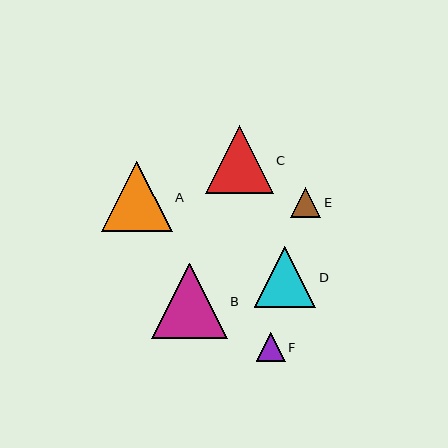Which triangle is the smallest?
Triangle F is the smallest with a size of approximately 29 pixels.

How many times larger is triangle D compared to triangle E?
Triangle D is approximately 2.0 times the size of triangle E.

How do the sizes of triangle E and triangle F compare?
Triangle E and triangle F are approximately the same size.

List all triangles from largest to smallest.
From largest to smallest: B, A, C, D, E, F.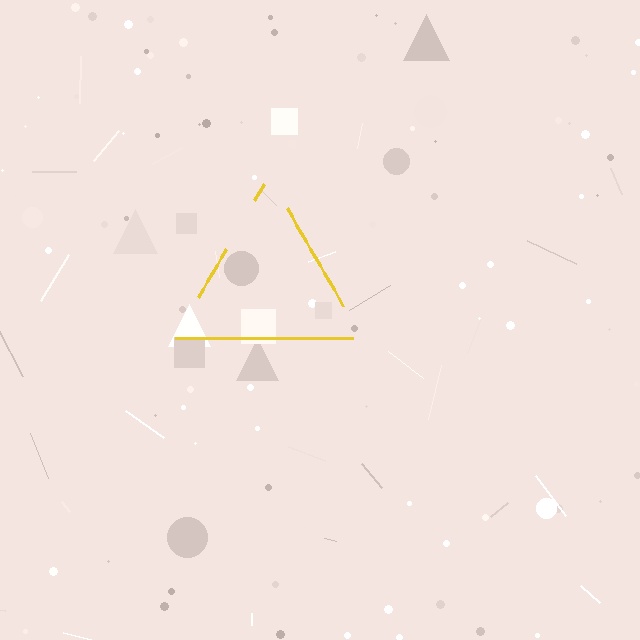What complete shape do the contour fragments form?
The contour fragments form a triangle.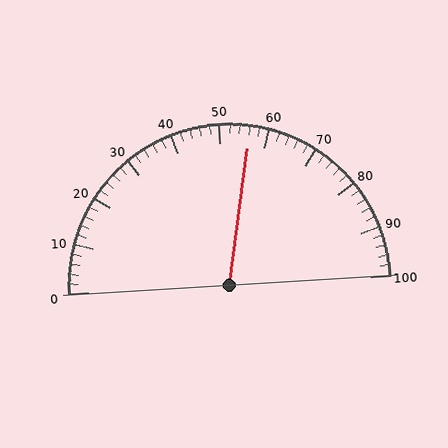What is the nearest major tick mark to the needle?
The nearest major tick mark is 60.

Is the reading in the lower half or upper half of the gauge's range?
The reading is in the upper half of the range (0 to 100).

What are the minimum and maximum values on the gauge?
The gauge ranges from 0 to 100.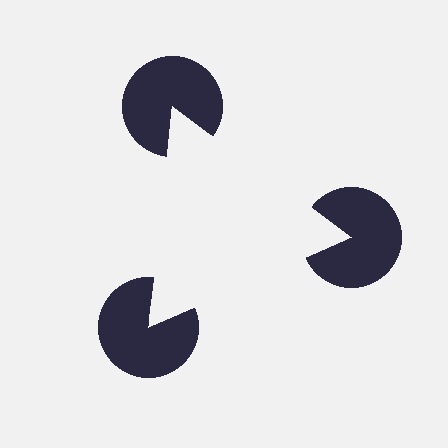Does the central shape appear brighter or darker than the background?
It typically appears slightly brighter than the background, even though no actual brightness change is drawn.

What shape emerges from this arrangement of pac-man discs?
An illusory triangle — its edges are inferred from the aligned wedge cuts in the pac-man discs, not physically drawn.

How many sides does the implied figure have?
3 sides.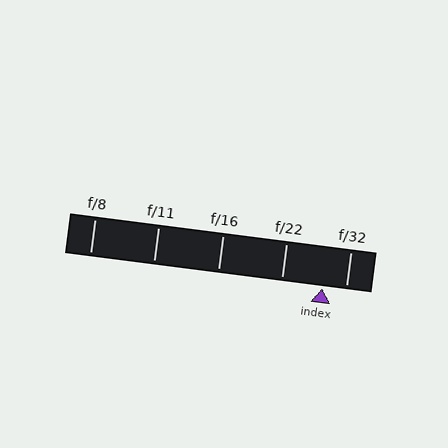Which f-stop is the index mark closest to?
The index mark is closest to f/32.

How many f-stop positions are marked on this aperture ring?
There are 5 f-stop positions marked.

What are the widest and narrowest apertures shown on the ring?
The widest aperture shown is f/8 and the narrowest is f/32.